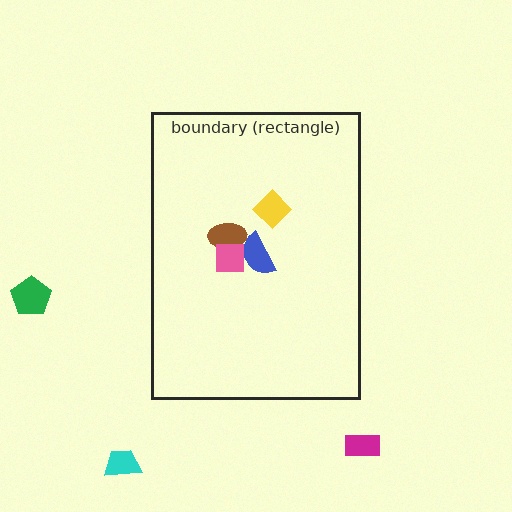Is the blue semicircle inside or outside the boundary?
Inside.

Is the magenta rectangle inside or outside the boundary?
Outside.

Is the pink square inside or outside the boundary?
Inside.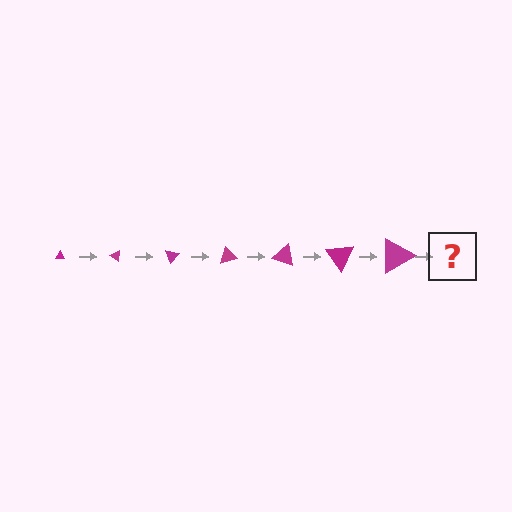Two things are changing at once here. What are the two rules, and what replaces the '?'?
The two rules are that the triangle grows larger each step and it rotates 35 degrees each step. The '?' should be a triangle, larger than the previous one and rotated 245 degrees from the start.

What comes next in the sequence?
The next element should be a triangle, larger than the previous one and rotated 245 degrees from the start.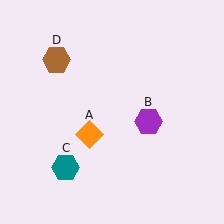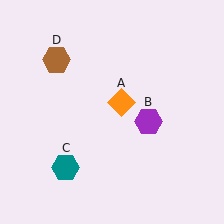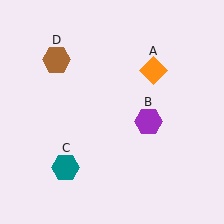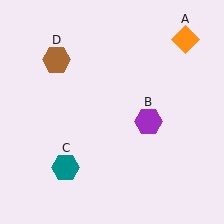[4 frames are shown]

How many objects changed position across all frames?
1 object changed position: orange diamond (object A).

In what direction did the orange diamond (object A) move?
The orange diamond (object A) moved up and to the right.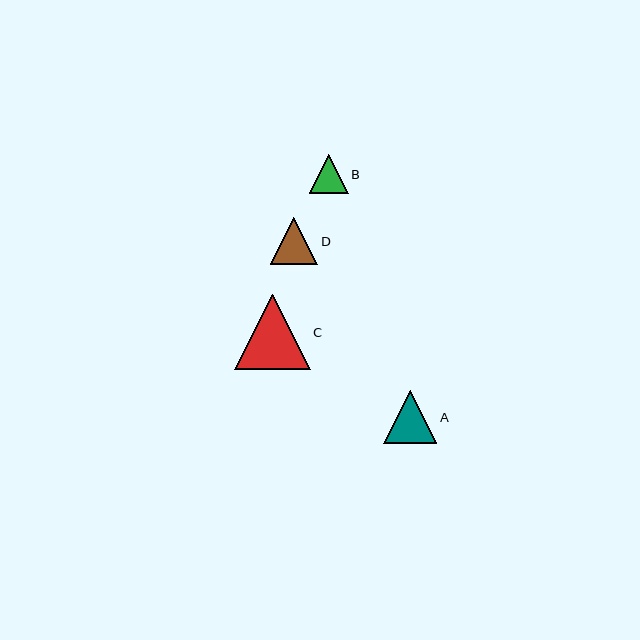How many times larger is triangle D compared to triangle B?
Triangle D is approximately 1.2 times the size of triangle B.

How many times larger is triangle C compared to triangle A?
Triangle C is approximately 1.4 times the size of triangle A.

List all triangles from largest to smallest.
From largest to smallest: C, A, D, B.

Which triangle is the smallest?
Triangle B is the smallest with a size of approximately 39 pixels.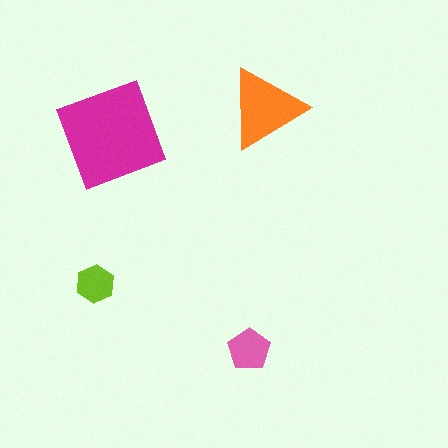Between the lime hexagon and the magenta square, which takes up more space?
The magenta square.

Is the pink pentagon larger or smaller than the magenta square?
Smaller.